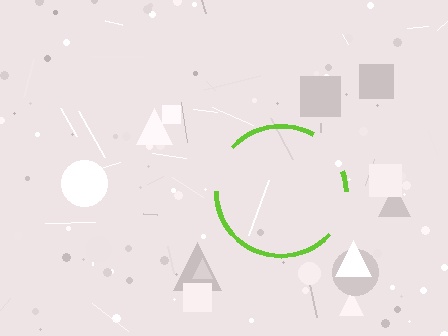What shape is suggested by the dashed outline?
The dashed outline suggests a circle.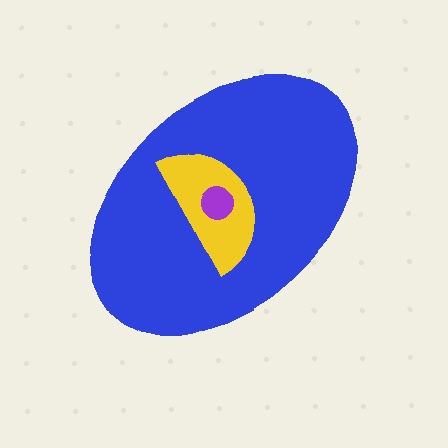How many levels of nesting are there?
3.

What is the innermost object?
The purple circle.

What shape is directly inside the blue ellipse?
The yellow semicircle.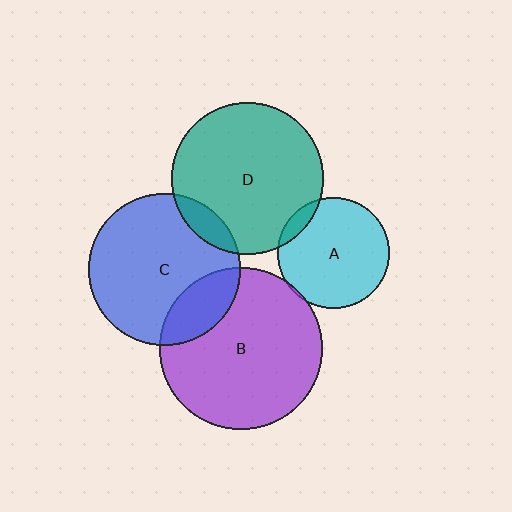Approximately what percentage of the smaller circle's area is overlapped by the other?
Approximately 10%.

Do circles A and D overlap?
Yes.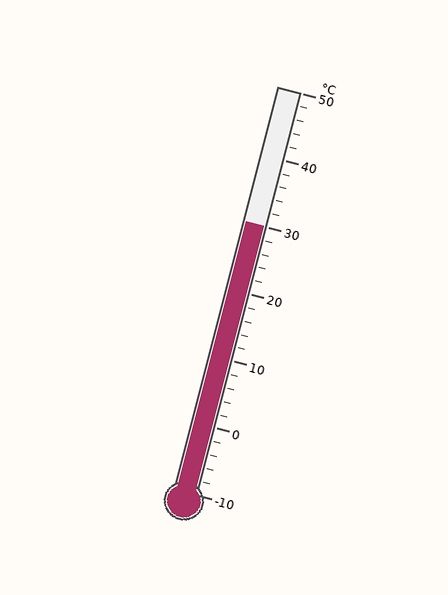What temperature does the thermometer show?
The thermometer shows approximately 30°C.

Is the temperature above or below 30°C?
The temperature is at 30°C.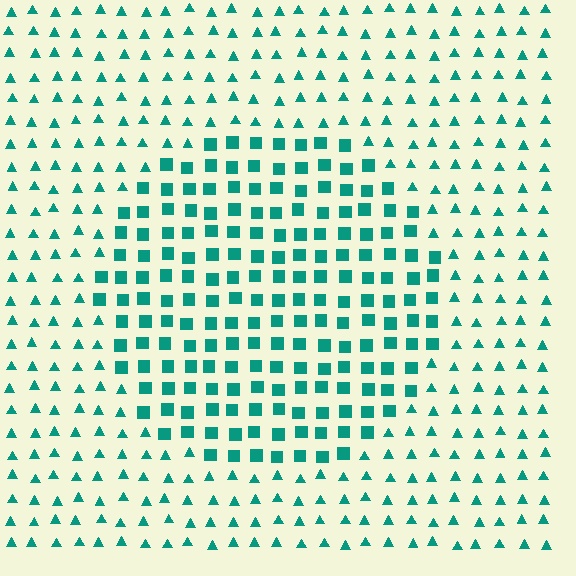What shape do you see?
I see a circle.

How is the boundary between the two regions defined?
The boundary is defined by a change in element shape: squares inside vs. triangles outside. All elements share the same color and spacing.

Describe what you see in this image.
The image is filled with small teal elements arranged in a uniform grid. A circle-shaped region contains squares, while the surrounding area contains triangles. The boundary is defined purely by the change in element shape.